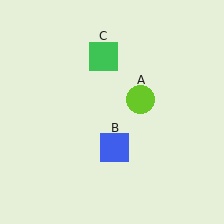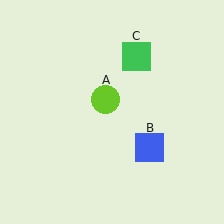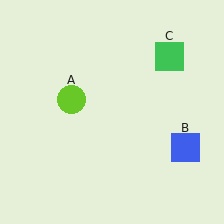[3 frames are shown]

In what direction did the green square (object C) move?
The green square (object C) moved right.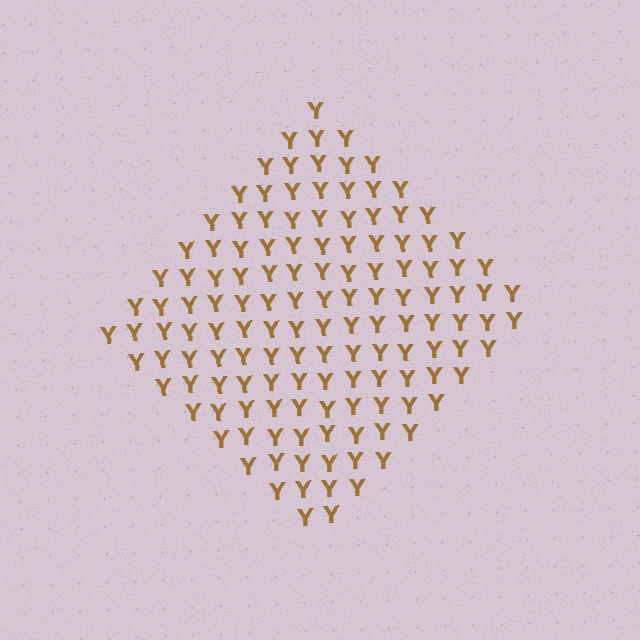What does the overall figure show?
The overall figure shows a diamond.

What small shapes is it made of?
It is made of small letter Y's.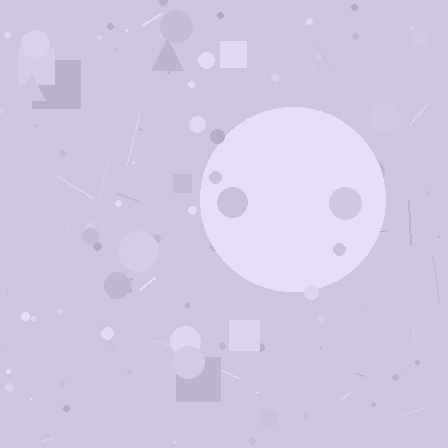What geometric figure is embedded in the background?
A circle is embedded in the background.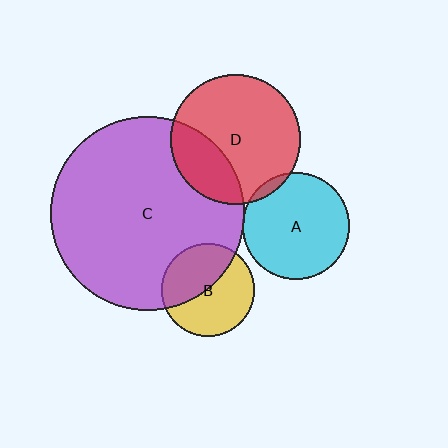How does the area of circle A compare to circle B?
Approximately 1.3 times.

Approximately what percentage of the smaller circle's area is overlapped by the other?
Approximately 5%.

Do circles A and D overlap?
Yes.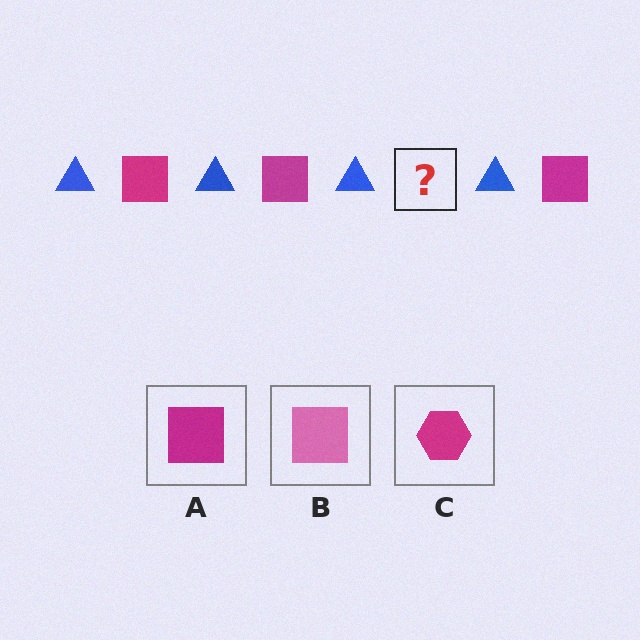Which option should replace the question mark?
Option A.